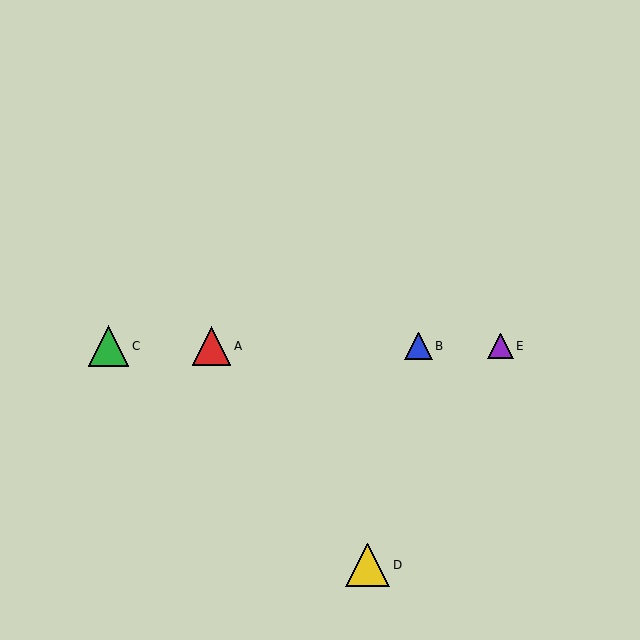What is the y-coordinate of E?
Object E is at y≈346.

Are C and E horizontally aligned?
Yes, both are at y≈346.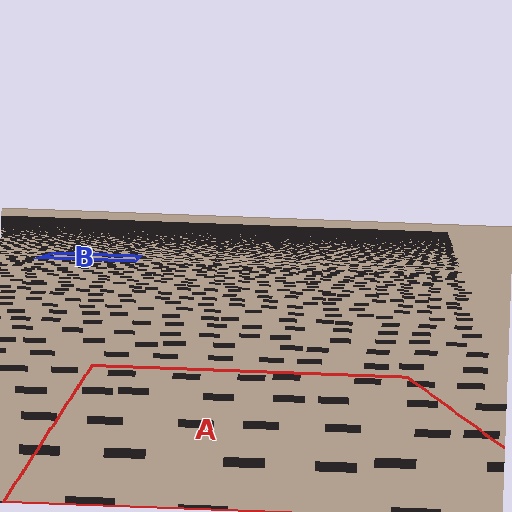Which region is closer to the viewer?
Region A is closer. The texture elements there are larger and more spread out.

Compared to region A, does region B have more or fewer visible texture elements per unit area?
Region B has more texture elements per unit area — they are packed more densely because it is farther away.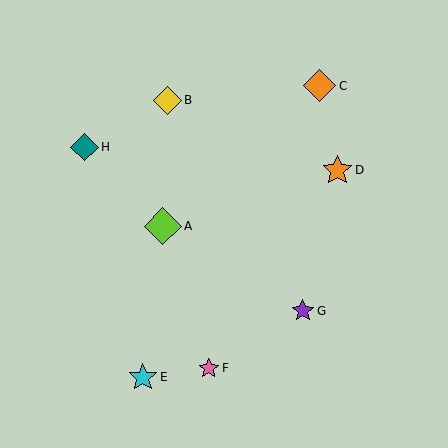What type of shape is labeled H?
Shape H is a teal diamond.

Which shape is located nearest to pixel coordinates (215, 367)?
The pink star (labeled F) at (209, 368) is nearest to that location.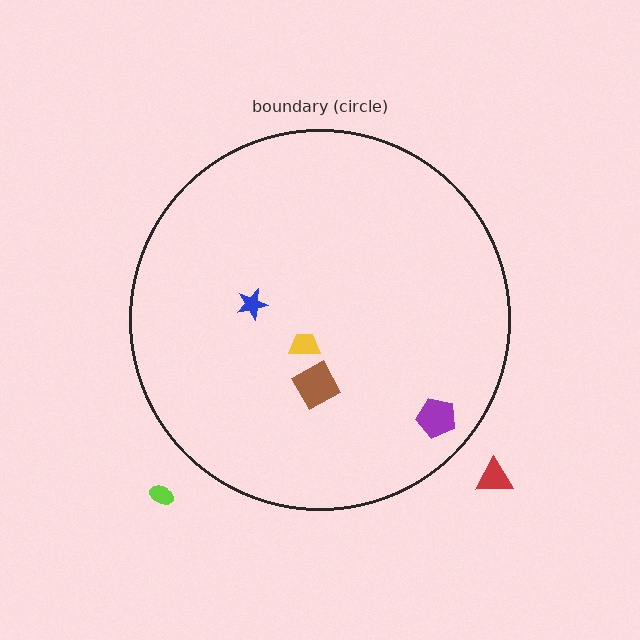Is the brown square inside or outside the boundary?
Inside.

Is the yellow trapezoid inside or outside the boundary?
Inside.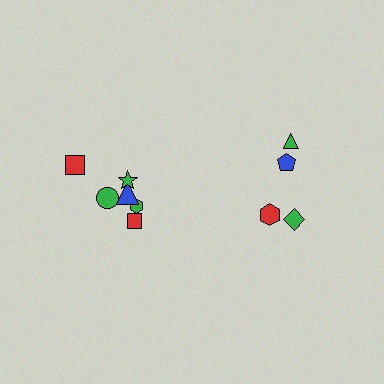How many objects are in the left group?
There are 6 objects.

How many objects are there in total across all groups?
There are 10 objects.